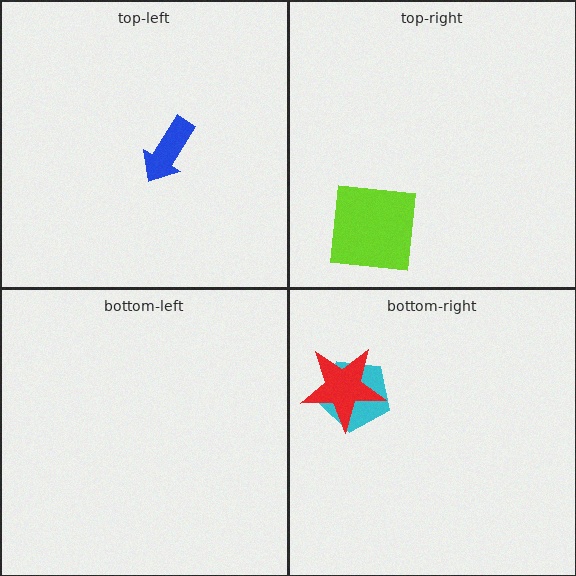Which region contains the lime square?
The top-right region.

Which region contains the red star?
The bottom-right region.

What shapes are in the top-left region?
The blue arrow.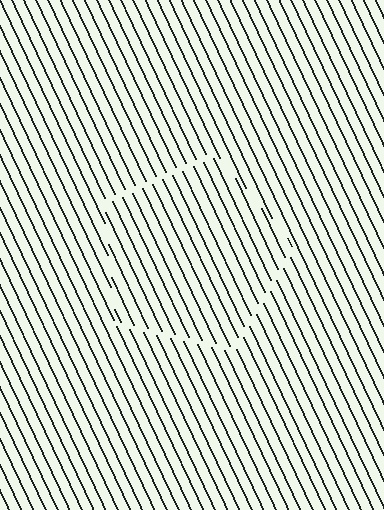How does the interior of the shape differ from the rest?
The interior of the shape contains the same grating, shifted by half a period — the contour is defined by the phase discontinuity where line-ends from the inner and outer gratings abut.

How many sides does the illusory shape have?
5 sides — the line-ends trace a pentagon.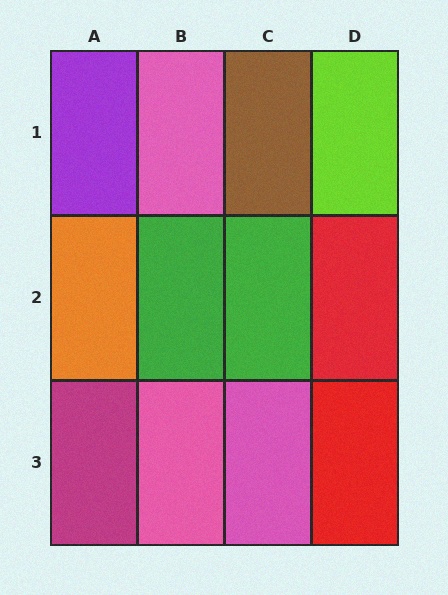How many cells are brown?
1 cell is brown.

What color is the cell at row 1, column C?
Brown.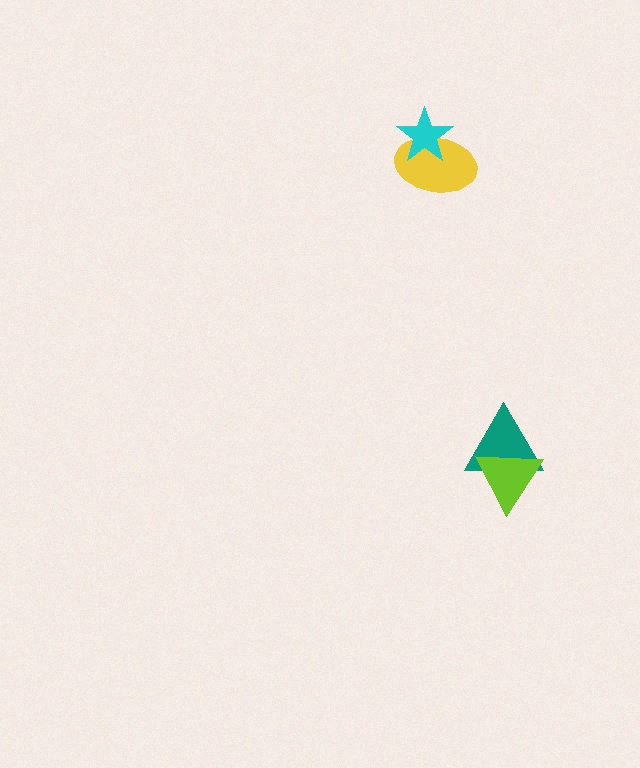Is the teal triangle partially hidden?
Yes, it is partially covered by another shape.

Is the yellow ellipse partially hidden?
Yes, it is partially covered by another shape.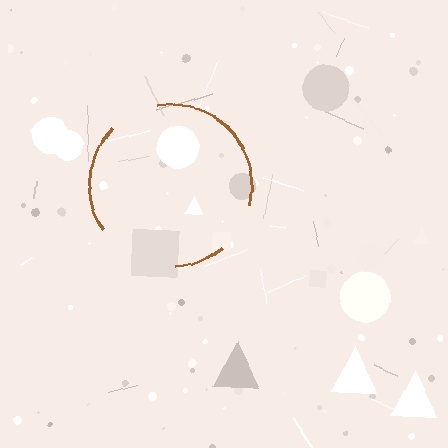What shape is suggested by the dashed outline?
The dashed outline suggests a circle.